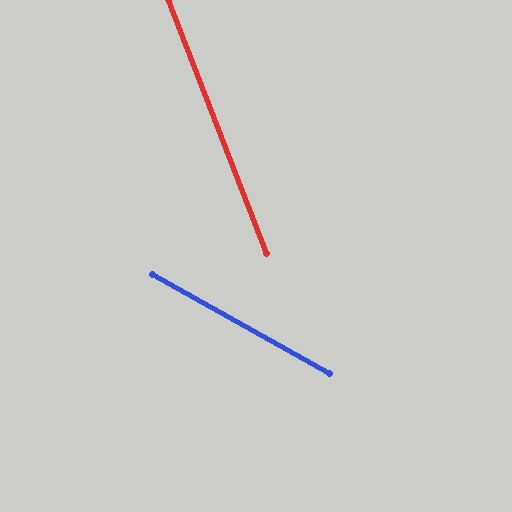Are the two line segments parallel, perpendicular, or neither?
Neither parallel nor perpendicular — they differ by about 40°.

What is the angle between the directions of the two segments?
Approximately 40 degrees.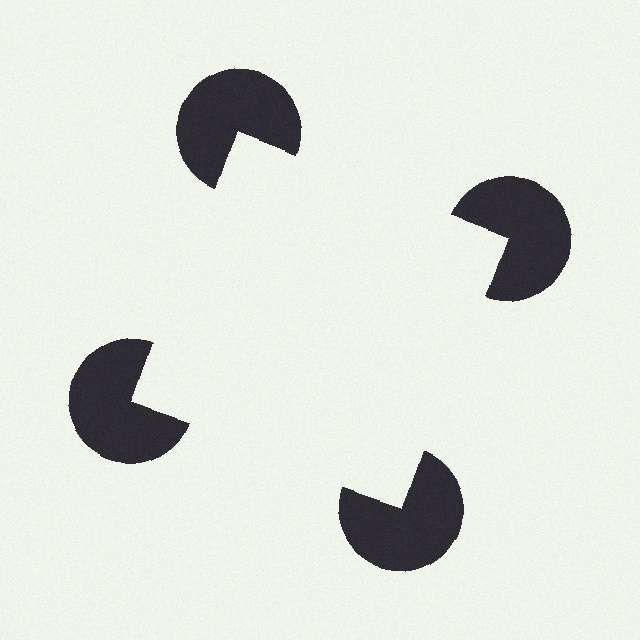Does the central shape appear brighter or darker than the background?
It typically appears slightly brighter than the background, even though no actual brightness change is drawn.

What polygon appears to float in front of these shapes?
An illusory square — its edges are inferred from the aligned wedge cuts in the pac-man discs, not physically drawn.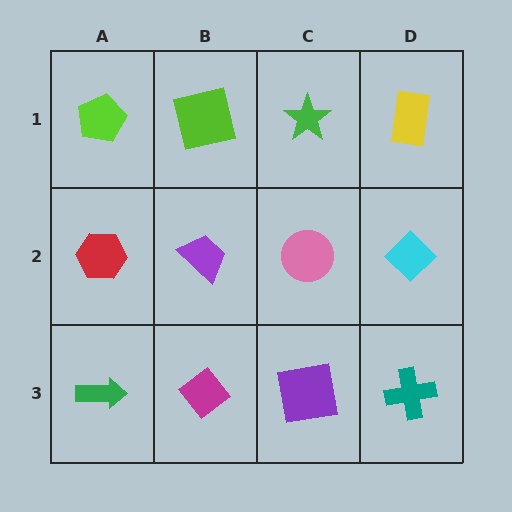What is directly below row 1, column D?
A cyan diamond.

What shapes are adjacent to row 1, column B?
A purple trapezoid (row 2, column B), a lime pentagon (row 1, column A), a green star (row 1, column C).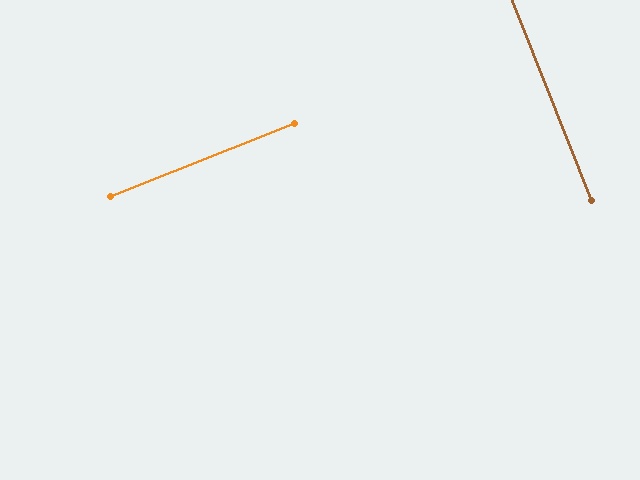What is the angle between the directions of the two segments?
Approximately 90 degrees.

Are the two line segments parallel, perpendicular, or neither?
Perpendicular — they meet at approximately 90°.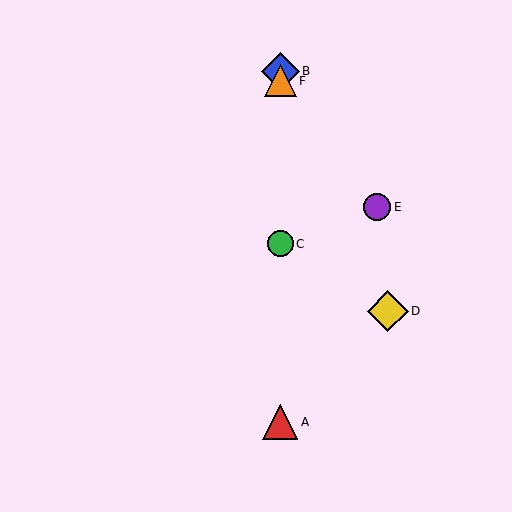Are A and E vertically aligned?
No, A is at x≈280 and E is at x≈377.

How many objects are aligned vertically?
4 objects (A, B, C, F) are aligned vertically.